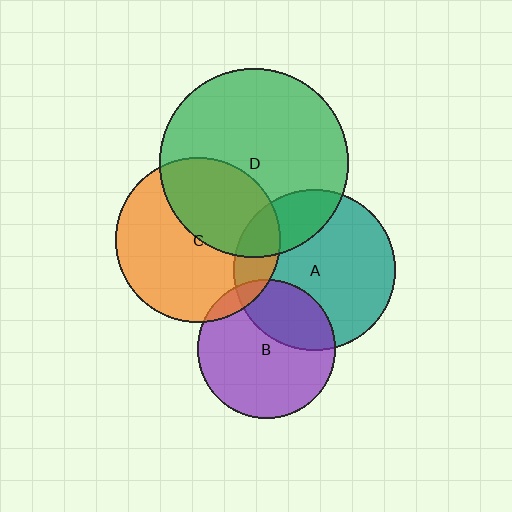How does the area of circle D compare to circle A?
Approximately 1.4 times.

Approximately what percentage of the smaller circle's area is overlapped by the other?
Approximately 40%.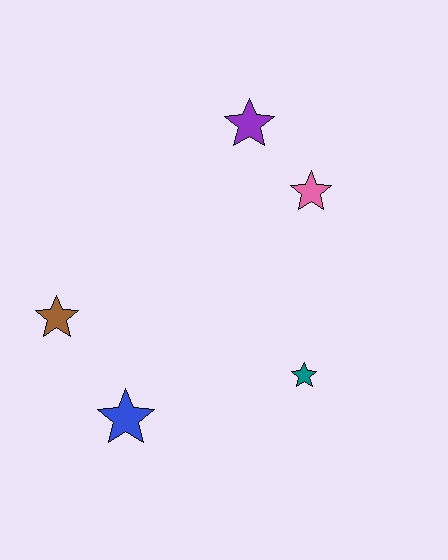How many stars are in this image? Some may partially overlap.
There are 5 stars.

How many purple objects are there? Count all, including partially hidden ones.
There is 1 purple object.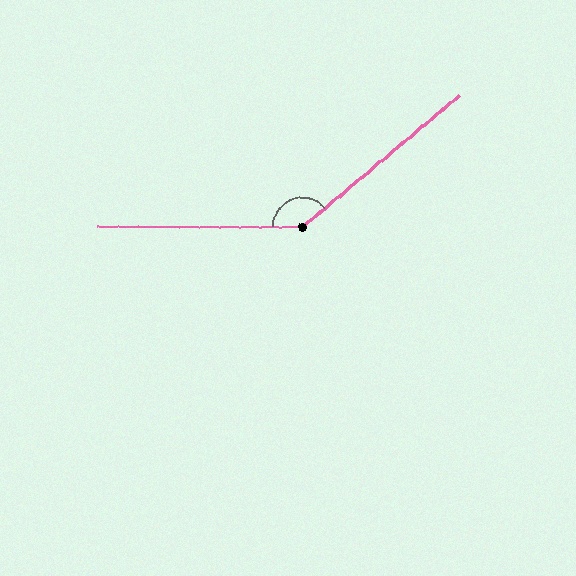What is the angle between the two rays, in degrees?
Approximately 140 degrees.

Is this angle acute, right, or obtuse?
It is obtuse.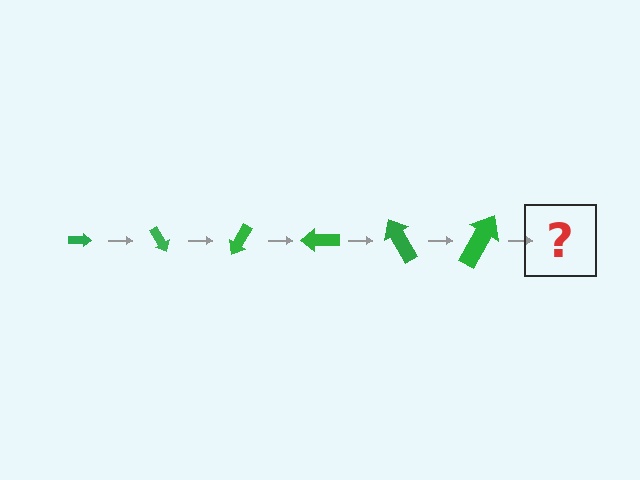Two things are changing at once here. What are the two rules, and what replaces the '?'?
The two rules are that the arrow grows larger each step and it rotates 60 degrees each step. The '?' should be an arrow, larger than the previous one and rotated 360 degrees from the start.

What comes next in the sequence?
The next element should be an arrow, larger than the previous one and rotated 360 degrees from the start.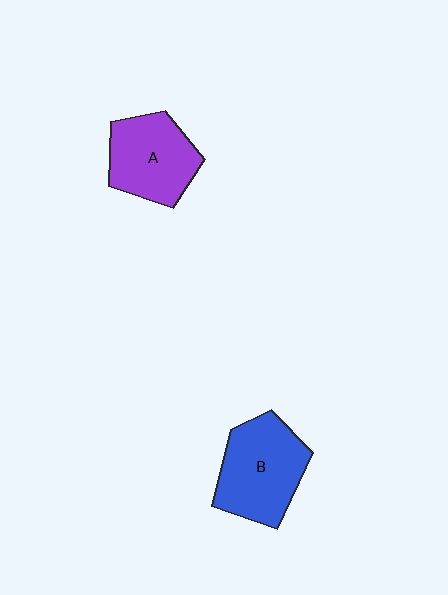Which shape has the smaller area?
Shape A (purple).